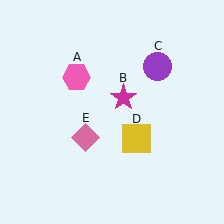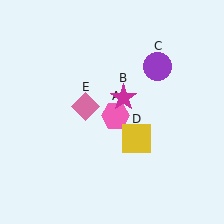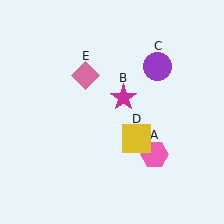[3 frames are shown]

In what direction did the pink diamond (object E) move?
The pink diamond (object E) moved up.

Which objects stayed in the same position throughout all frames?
Magenta star (object B) and purple circle (object C) and yellow square (object D) remained stationary.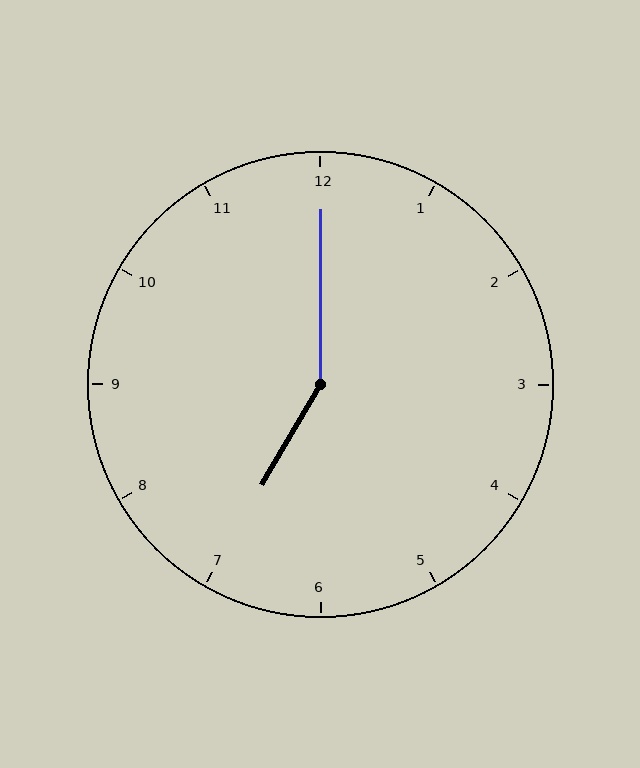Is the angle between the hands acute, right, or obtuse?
It is obtuse.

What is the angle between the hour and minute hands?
Approximately 150 degrees.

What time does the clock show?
7:00.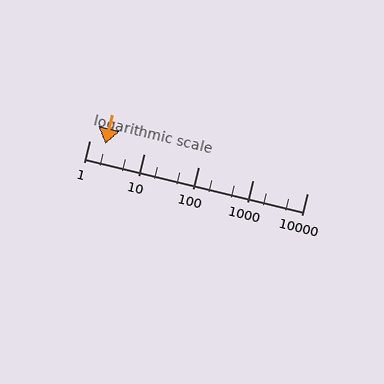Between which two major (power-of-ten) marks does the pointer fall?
The pointer is between 1 and 10.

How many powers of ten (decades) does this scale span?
The scale spans 4 decades, from 1 to 10000.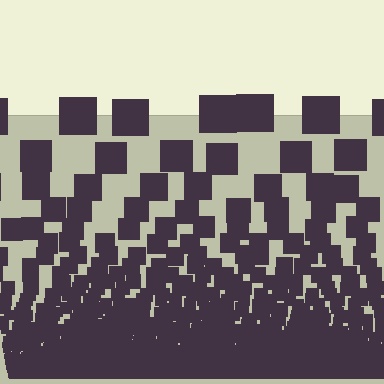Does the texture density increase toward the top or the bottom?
Density increases toward the bottom.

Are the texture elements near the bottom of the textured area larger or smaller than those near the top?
Smaller. The gradient is inverted — elements near the bottom are smaller and denser.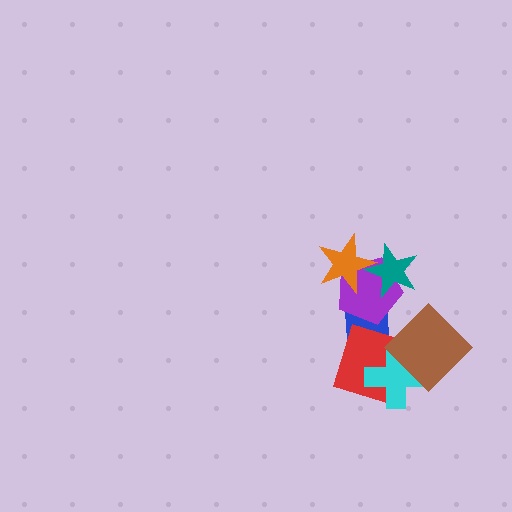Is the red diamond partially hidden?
Yes, it is partially covered by another shape.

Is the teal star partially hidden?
Yes, it is partially covered by another shape.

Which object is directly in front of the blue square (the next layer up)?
The red diamond is directly in front of the blue square.